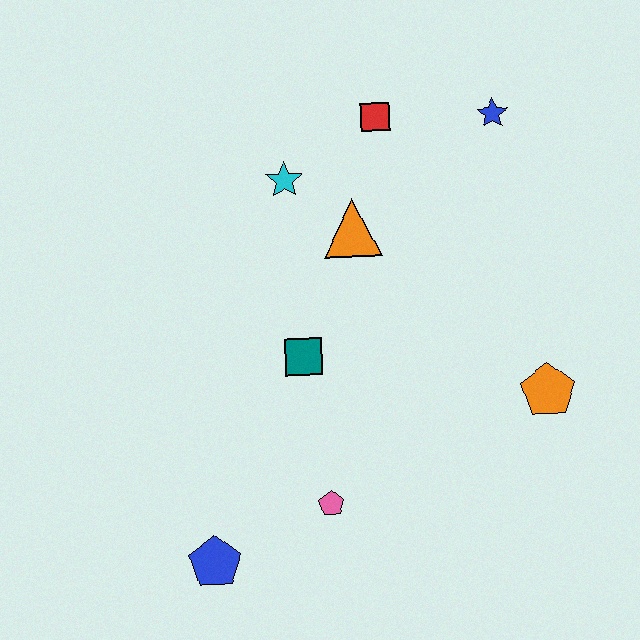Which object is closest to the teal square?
The orange triangle is closest to the teal square.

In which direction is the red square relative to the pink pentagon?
The red square is above the pink pentagon.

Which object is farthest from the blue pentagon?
The blue star is farthest from the blue pentagon.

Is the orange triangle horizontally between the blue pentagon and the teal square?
No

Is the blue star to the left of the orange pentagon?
Yes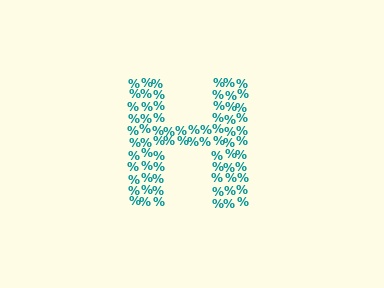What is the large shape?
The large shape is the letter H.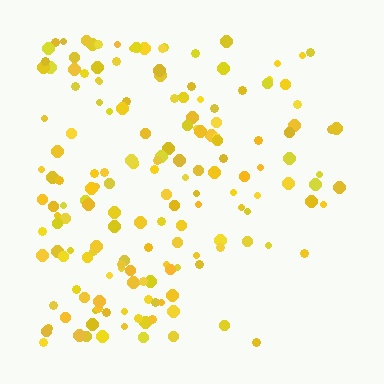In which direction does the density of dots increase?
From right to left, with the left side densest.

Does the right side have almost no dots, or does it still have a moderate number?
Still a moderate number, just noticeably fewer than the left.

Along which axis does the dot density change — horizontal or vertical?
Horizontal.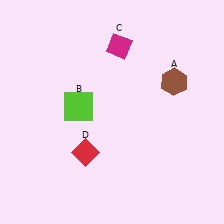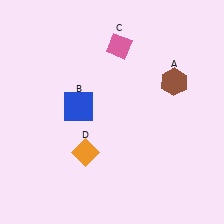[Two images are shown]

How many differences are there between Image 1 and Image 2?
There are 3 differences between the two images.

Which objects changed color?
B changed from lime to blue. C changed from magenta to pink. D changed from red to orange.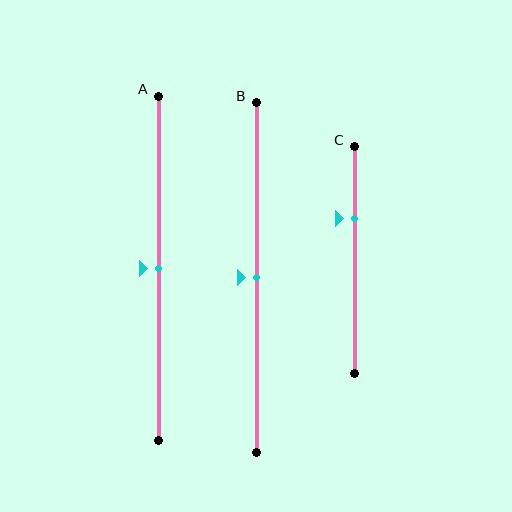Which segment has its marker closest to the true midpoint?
Segment A has its marker closest to the true midpoint.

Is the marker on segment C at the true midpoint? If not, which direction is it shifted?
No, the marker on segment C is shifted upward by about 18% of the segment length.